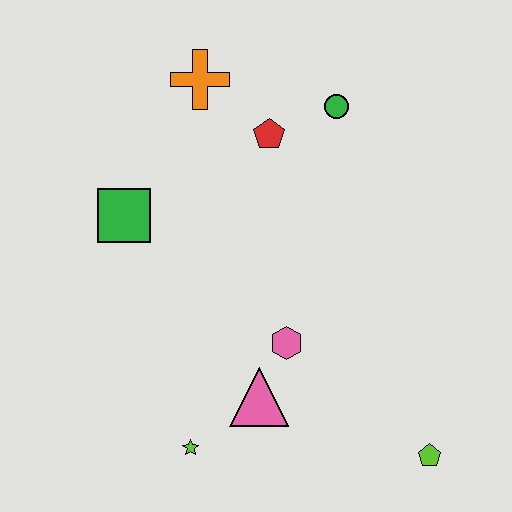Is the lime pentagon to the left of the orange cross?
No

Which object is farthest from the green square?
The lime pentagon is farthest from the green square.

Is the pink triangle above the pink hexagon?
No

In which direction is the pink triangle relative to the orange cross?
The pink triangle is below the orange cross.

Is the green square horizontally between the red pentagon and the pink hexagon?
No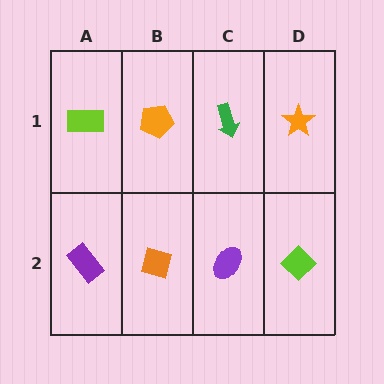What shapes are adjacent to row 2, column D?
An orange star (row 1, column D), a purple ellipse (row 2, column C).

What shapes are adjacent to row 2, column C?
A green arrow (row 1, column C), an orange diamond (row 2, column B), a lime diamond (row 2, column D).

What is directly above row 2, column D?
An orange star.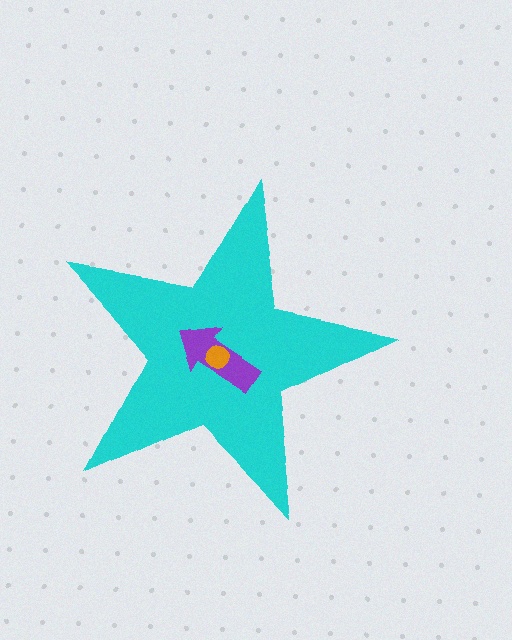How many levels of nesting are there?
3.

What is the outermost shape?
The cyan star.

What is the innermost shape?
The orange circle.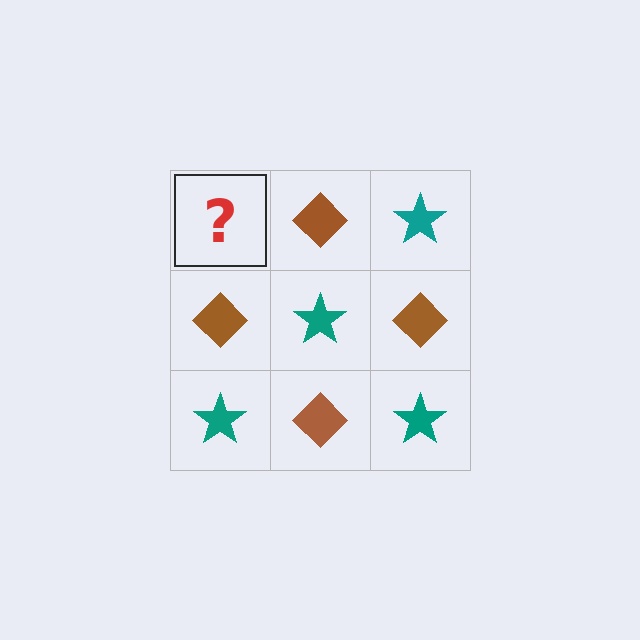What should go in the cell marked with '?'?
The missing cell should contain a teal star.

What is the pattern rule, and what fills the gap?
The rule is that it alternates teal star and brown diamond in a checkerboard pattern. The gap should be filled with a teal star.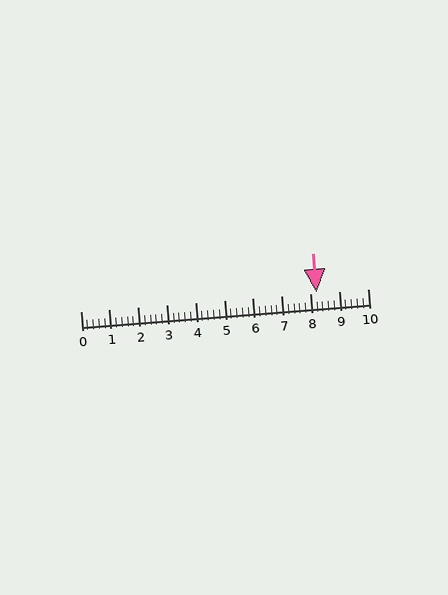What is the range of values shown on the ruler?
The ruler shows values from 0 to 10.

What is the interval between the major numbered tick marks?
The major tick marks are spaced 1 units apart.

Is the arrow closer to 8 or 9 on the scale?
The arrow is closer to 8.